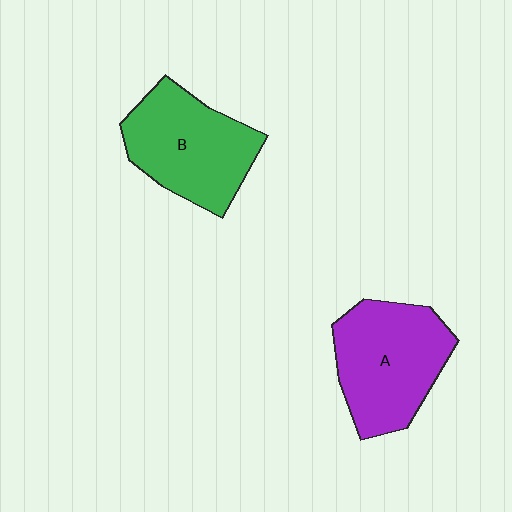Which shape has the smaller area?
Shape B (green).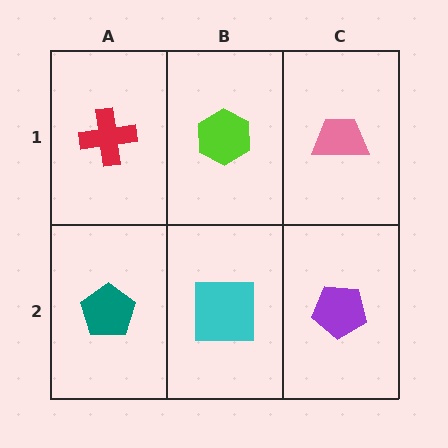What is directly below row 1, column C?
A purple pentagon.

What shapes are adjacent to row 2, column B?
A lime hexagon (row 1, column B), a teal pentagon (row 2, column A), a purple pentagon (row 2, column C).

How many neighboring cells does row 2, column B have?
3.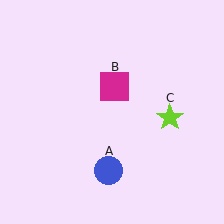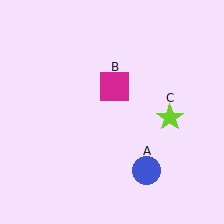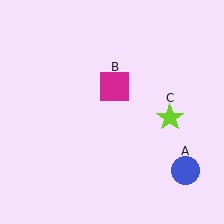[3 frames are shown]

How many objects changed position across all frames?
1 object changed position: blue circle (object A).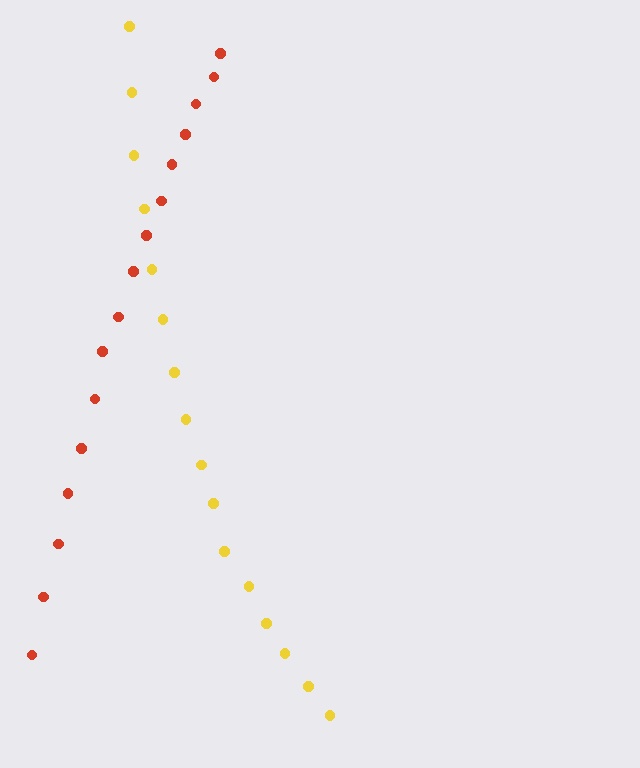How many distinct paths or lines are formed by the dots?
There are 2 distinct paths.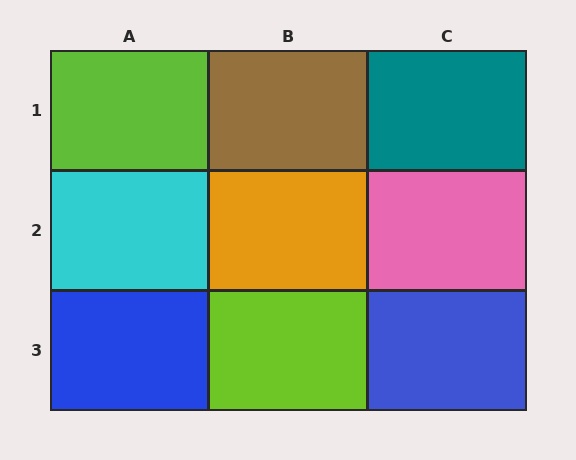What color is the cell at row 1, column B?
Brown.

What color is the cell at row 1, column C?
Teal.